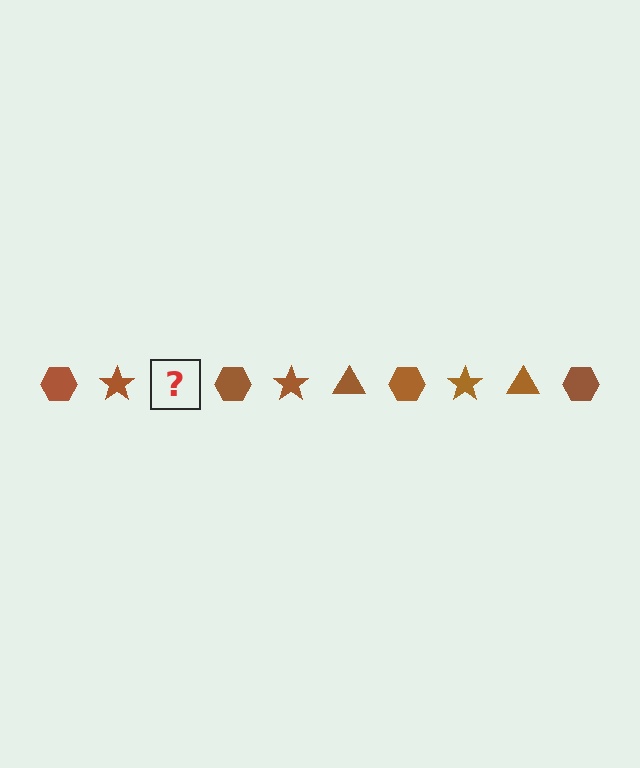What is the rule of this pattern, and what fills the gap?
The rule is that the pattern cycles through hexagon, star, triangle shapes in brown. The gap should be filled with a brown triangle.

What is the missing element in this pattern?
The missing element is a brown triangle.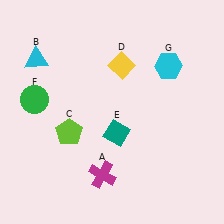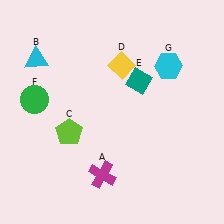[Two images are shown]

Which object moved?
The teal diamond (E) moved up.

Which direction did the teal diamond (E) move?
The teal diamond (E) moved up.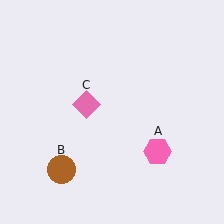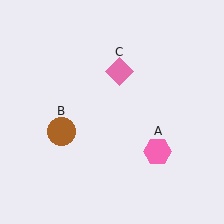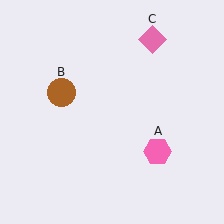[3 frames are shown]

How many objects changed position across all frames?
2 objects changed position: brown circle (object B), pink diamond (object C).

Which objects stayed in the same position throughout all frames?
Pink hexagon (object A) remained stationary.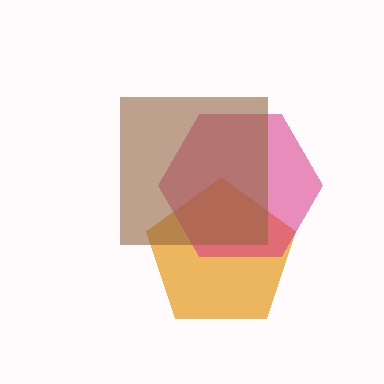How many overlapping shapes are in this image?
There are 3 overlapping shapes in the image.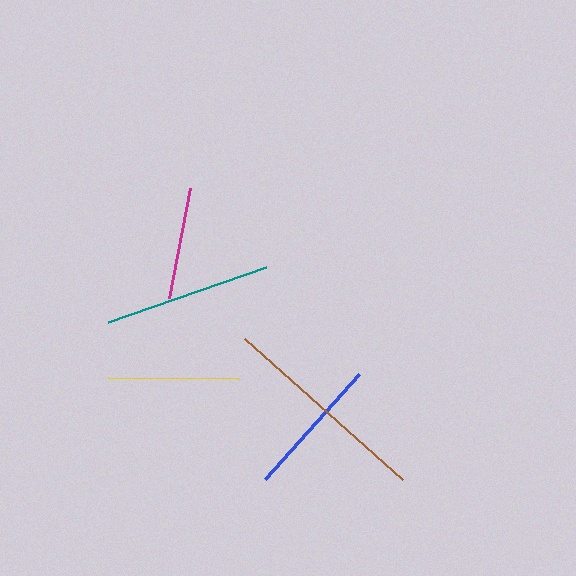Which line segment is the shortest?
The magenta line is the shortest at approximately 111 pixels.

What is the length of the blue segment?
The blue segment is approximately 141 pixels long.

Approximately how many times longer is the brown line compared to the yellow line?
The brown line is approximately 1.6 times the length of the yellow line.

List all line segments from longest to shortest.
From longest to shortest: brown, teal, blue, yellow, magenta.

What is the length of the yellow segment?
The yellow segment is approximately 131 pixels long.